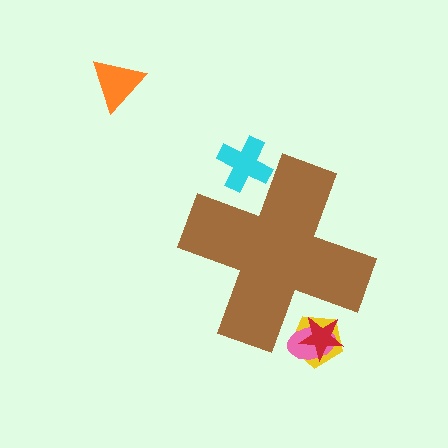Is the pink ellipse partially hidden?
Yes, the pink ellipse is partially hidden behind the brown cross.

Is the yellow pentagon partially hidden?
Yes, the yellow pentagon is partially hidden behind the brown cross.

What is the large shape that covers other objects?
A brown cross.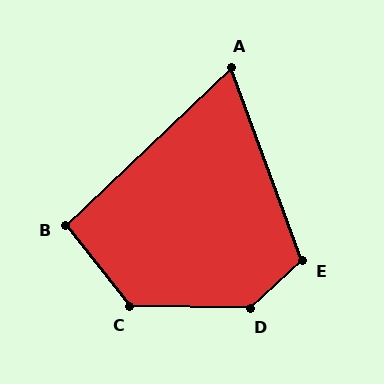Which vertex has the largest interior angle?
D, at approximately 137 degrees.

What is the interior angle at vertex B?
Approximately 95 degrees (obtuse).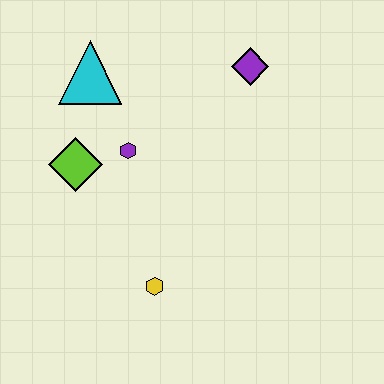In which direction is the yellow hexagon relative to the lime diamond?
The yellow hexagon is below the lime diamond.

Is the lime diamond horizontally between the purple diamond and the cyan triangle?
No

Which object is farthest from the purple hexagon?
The purple diamond is farthest from the purple hexagon.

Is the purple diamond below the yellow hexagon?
No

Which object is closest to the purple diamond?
The purple hexagon is closest to the purple diamond.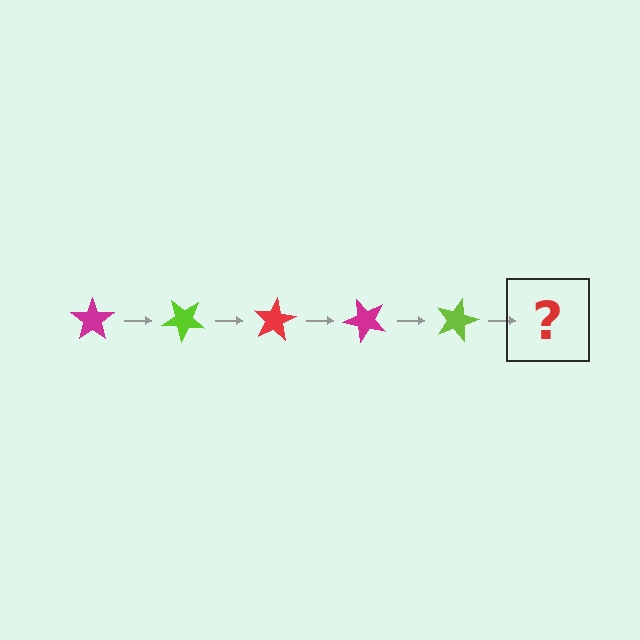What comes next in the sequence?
The next element should be a red star, rotated 200 degrees from the start.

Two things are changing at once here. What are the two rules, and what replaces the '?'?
The two rules are that it rotates 40 degrees each step and the color cycles through magenta, lime, and red. The '?' should be a red star, rotated 200 degrees from the start.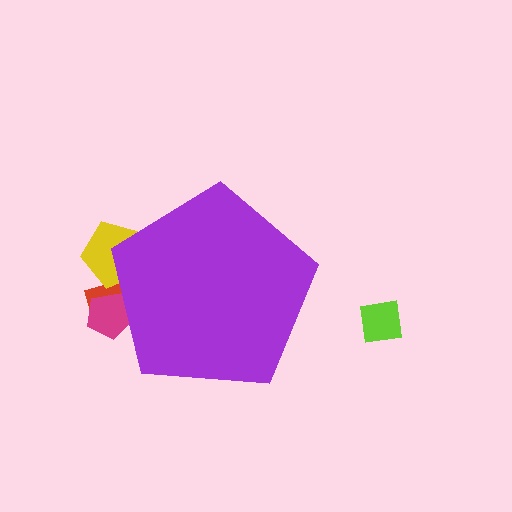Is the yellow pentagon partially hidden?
Yes, the yellow pentagon is partially hidden behind the purple pentagon.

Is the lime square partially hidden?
No, the lime square is fully visible.